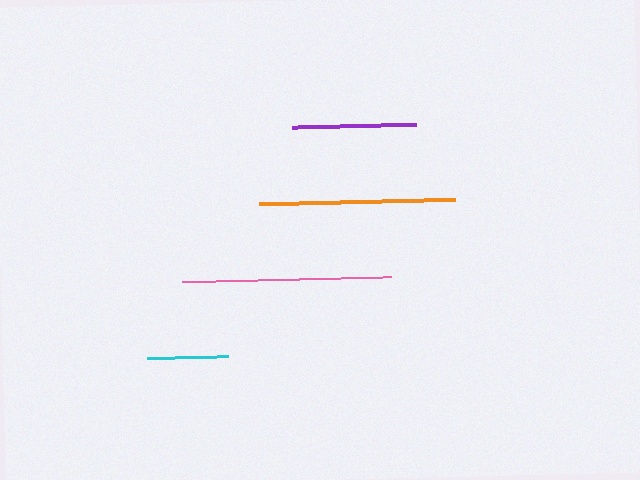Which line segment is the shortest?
The cyan line is the shortest at approximately 80 pixels.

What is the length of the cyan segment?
The cyan segment is approximately 80 pixels long.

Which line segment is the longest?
The pink line is the longest at approximately 209 pixels.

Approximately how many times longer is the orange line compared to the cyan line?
The orange line is approximately 2.4 times the length of the cyan line.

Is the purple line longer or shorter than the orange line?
The orange line is longer than the purple line.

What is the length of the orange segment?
The orange segment is approximately 197 pixels long.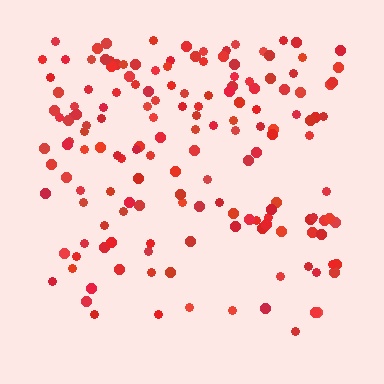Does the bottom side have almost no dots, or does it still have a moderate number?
Still a moderate number, just noticeably fewer than the top.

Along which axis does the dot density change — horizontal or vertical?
Vertical.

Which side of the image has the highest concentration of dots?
The top.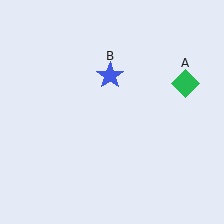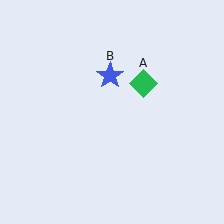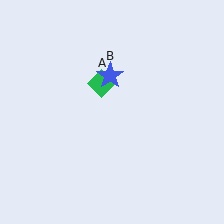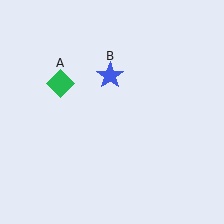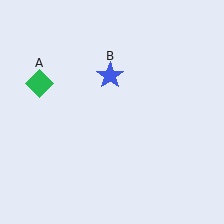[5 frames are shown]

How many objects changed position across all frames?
1 object changed position: green diamond (object A).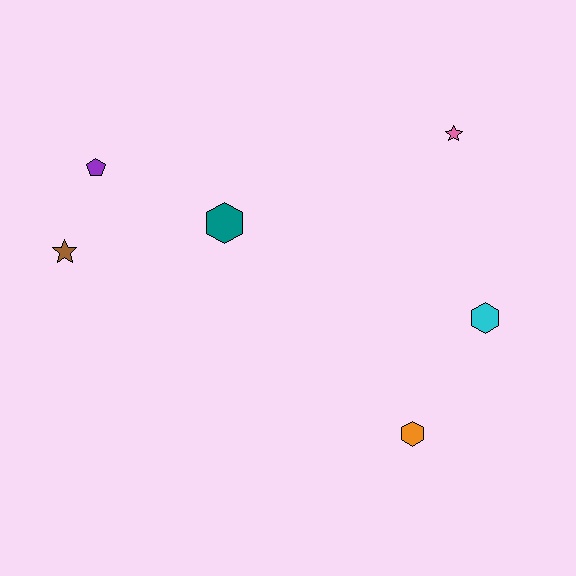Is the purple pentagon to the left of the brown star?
No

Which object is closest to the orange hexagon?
The cyan hexagon is closest to the orange hexagon.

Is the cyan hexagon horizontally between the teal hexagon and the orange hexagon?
No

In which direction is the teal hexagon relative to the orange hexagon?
The teal hexagon is above the orange hexagon.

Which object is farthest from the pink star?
The brown star is farthest from the pink star.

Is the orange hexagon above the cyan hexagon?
No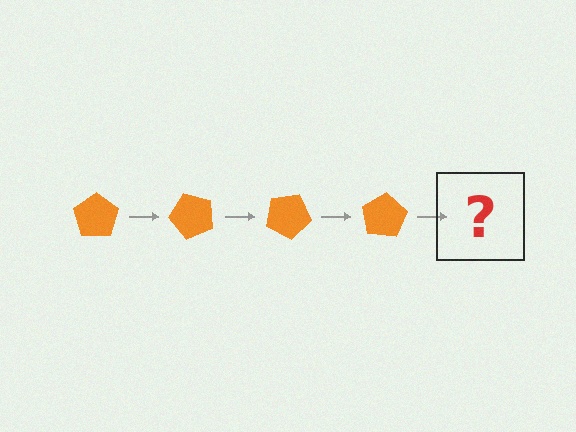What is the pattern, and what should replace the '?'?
The pattern is that the pentagon rotates 50 degrees each step. The '?' should be an orange pentagon rotated 200 degrees.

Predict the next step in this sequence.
The next step is an orange pentagon rotated 200 degrees.